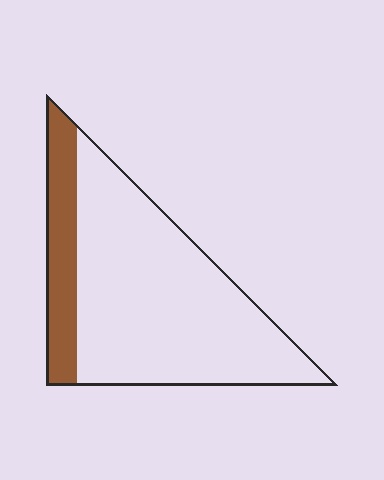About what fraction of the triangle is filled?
About one fifth (1/5).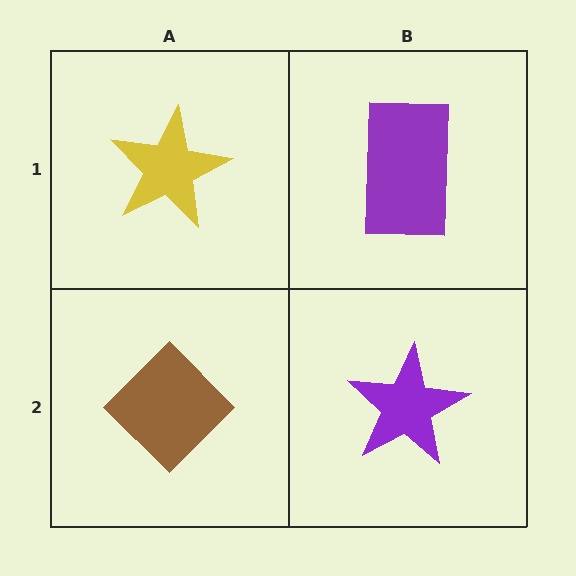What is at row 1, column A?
A yellow star.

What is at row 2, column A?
A brown diamond.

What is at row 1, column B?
A purple rectangle.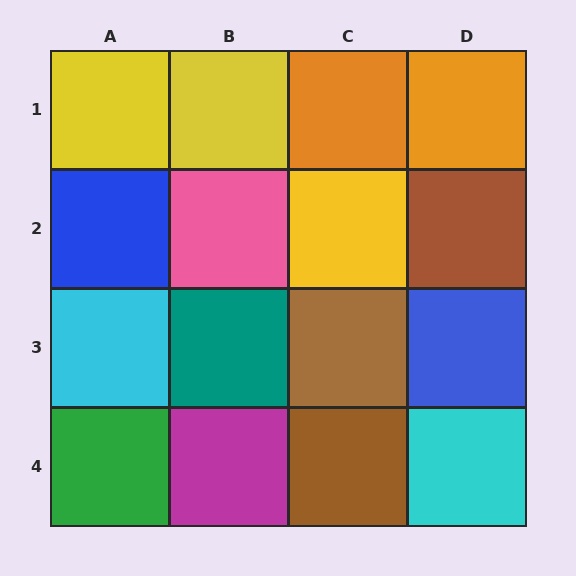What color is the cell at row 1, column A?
Yellow.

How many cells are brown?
3 cells are brown.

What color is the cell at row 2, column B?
Pink.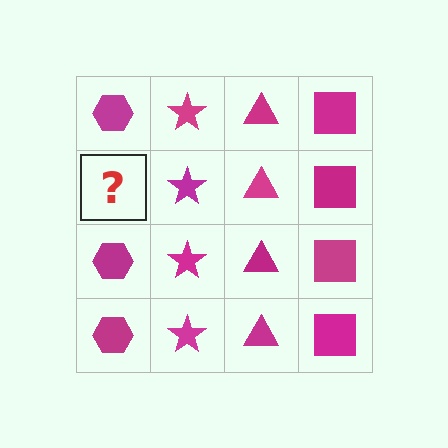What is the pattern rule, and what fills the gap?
The rule is that each column has a consistent shape. The gap should be filled with a magenta hexagon.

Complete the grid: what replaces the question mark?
The question mark should be replaced with a magenta hexagon.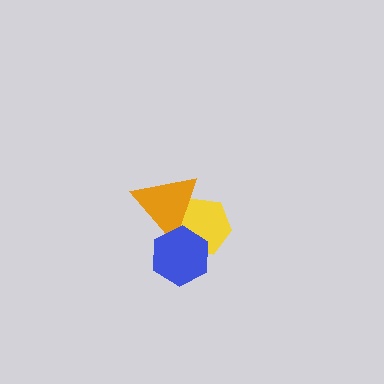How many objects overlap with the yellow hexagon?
2 objects overlap with the yellow hexagon.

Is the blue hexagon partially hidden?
No, no other shape covers it.